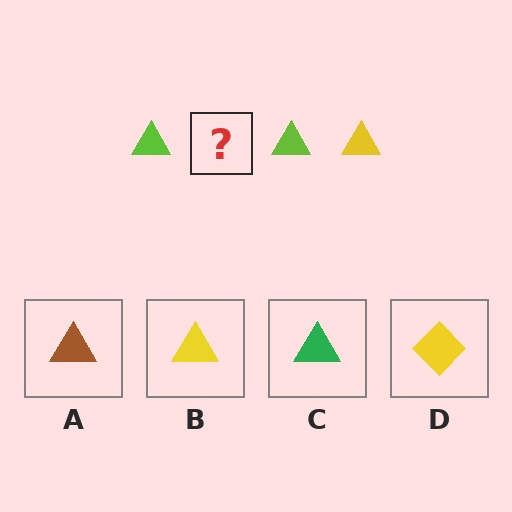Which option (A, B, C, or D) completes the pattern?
B.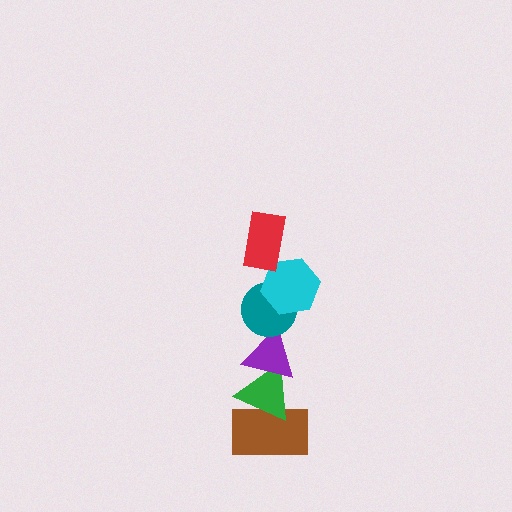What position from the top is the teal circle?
The teal circle is 3rd from the top.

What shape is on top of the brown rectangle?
The green triangle is on top of the brown rectangle.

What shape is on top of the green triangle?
The purple triangle is on top of the green triangle.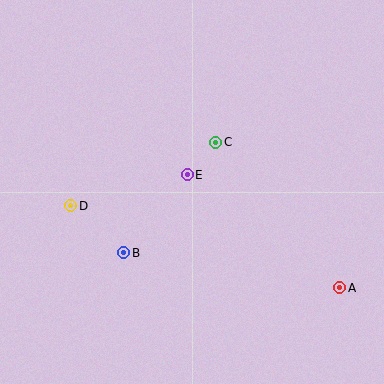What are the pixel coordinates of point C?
Point C is at (216, 142).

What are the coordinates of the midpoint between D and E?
The midpoint between D and E is at (129, 190).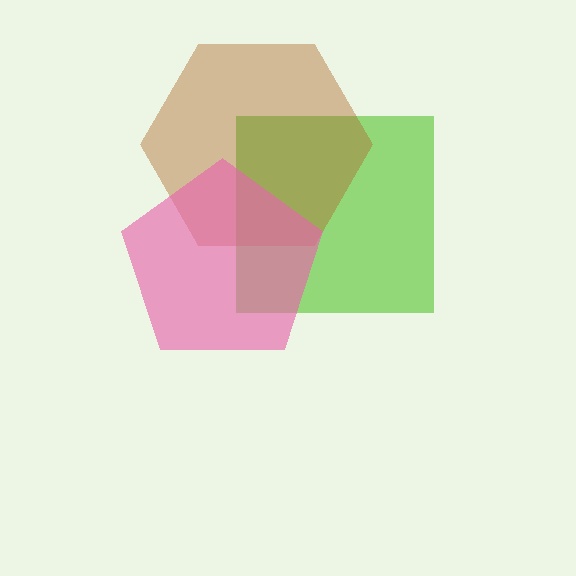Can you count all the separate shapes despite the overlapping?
Yes, there are 3 separate shapes.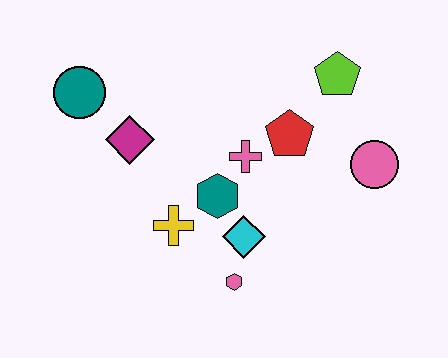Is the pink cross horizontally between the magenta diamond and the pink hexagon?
No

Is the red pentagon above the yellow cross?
Yes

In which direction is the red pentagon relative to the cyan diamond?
The red pentagon is above the cyan diamond.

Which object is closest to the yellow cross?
The teal hexagon is closest to the yellow cross.